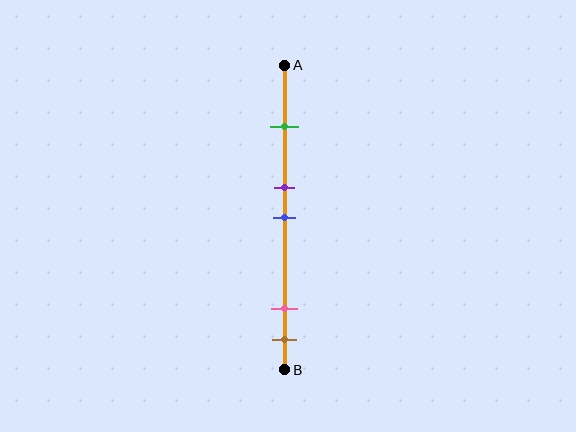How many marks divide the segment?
There are 5 marks dividing the segment.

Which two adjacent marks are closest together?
The purple and blue marks are the closest adjacent pair.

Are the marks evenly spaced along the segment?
No, the marks are not evenly spaced.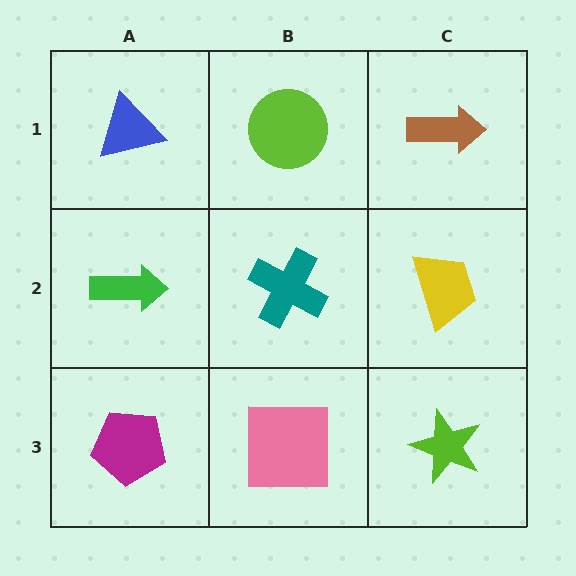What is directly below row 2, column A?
A magenta pentagon.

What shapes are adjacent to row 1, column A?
A green arrow (row 2, column A), a lime circle (row 1, column B).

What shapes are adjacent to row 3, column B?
A teal cross (row 2, column B), a magenta pentagon (row 3, column A), a lime star (row 3, column C).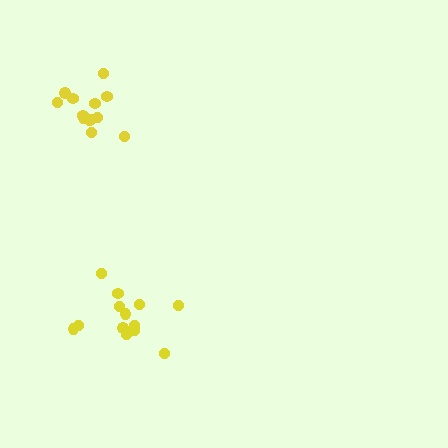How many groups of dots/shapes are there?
There are 2 groups.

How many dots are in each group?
Group 1: 13 dots, Group 2: 13 dots (26 total).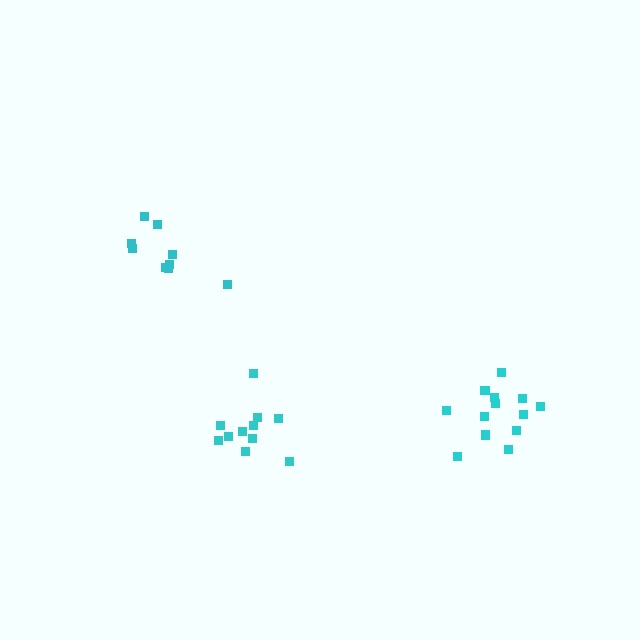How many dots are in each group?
Group 1: 11 dots, Group 2: 9 dots, Group 3: 13 dots (33 total).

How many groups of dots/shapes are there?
There are 3 groups.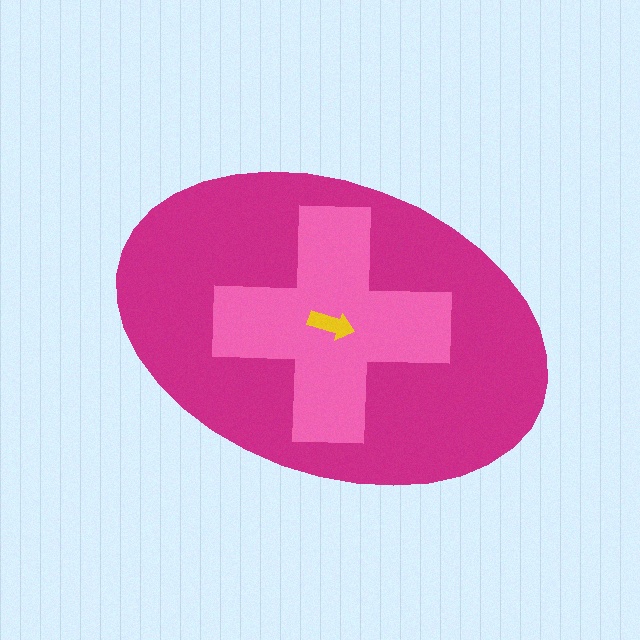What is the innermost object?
The yellow arrow.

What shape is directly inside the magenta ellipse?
The pink cross.